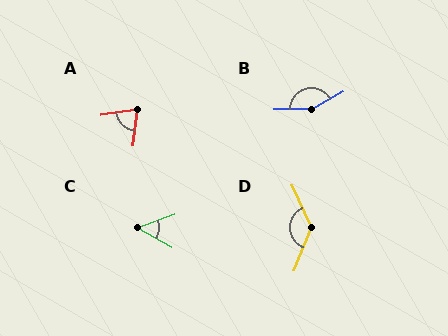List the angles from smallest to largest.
C (50°), A (74°), D (134°), B (152°).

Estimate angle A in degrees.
Approximately 74 degrees.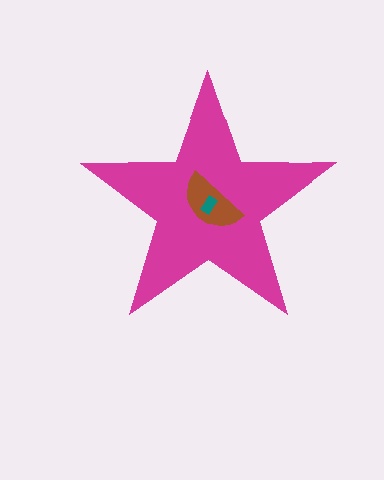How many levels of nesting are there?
3.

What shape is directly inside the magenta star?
The brown semicircle.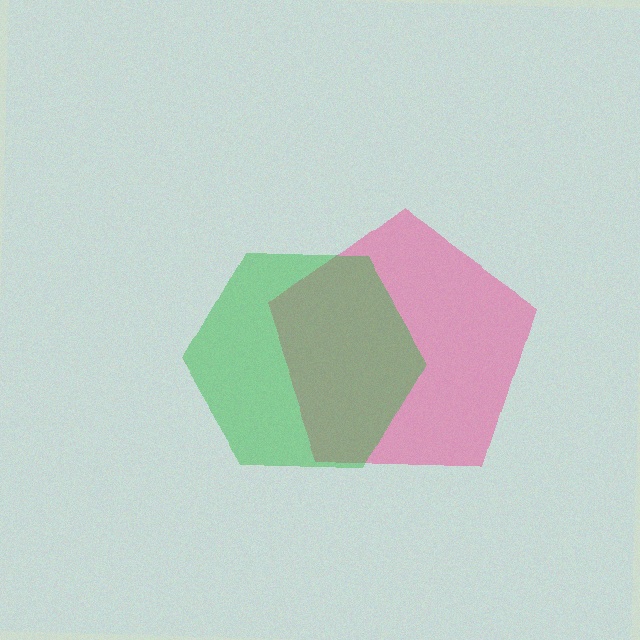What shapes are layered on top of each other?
The layered shapes are: a pink pentagon, a green hexagon.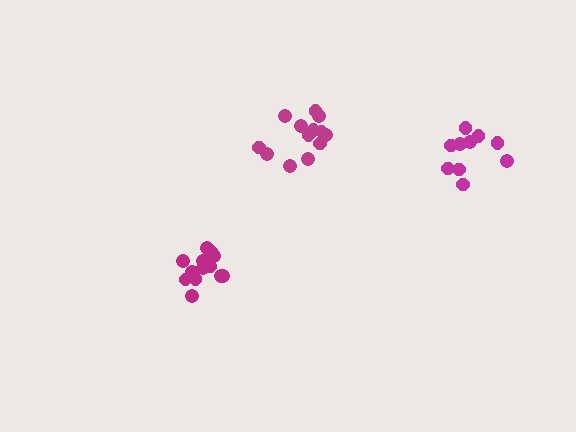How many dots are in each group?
Group 1: 13 dots, Group 2: 10 dots, Group 3: 13 dots (36 total).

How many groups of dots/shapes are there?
There are 3 groups.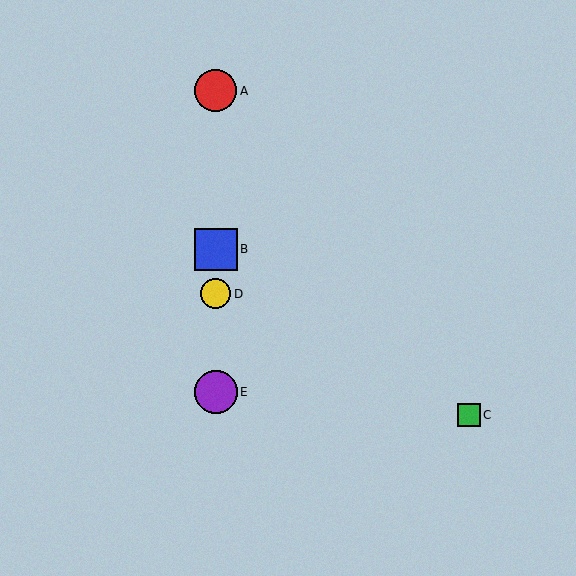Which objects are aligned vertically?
Objects A, B, D, E are aligned vertically.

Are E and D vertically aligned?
Yes, both are at x≈216.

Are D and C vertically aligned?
No, D is at x≈216 and C is at x≈469.